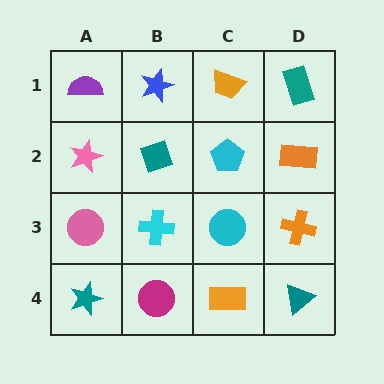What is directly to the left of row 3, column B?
A pink circle.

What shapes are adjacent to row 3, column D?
An orange rectangle (row 2, column D), a teal triangle (row 4, column D), a cyan circle (row 3, column C).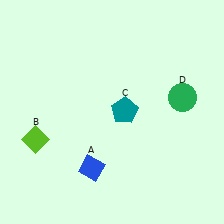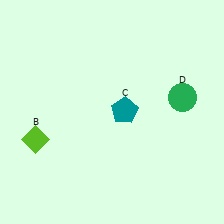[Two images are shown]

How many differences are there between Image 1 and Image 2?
There is 1 difference between the two images.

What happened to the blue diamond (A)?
The blue diamond (A) was removed in Image 2. It was in the bottom-left area of Image 1.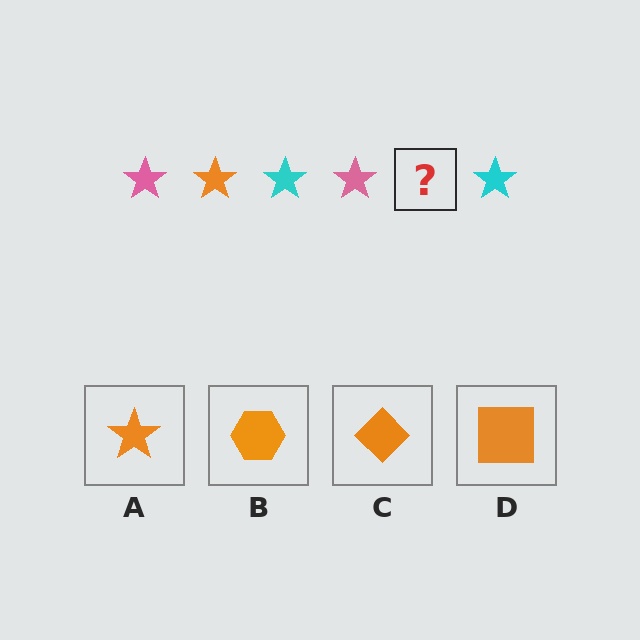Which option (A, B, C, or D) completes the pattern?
A.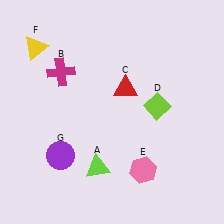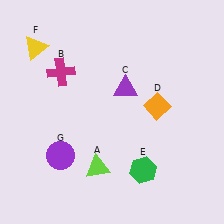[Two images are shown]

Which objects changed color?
C changed from red to purple. D changed from lime to orange. E changed from pink to green.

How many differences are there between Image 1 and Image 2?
There are 3 differences between the two images.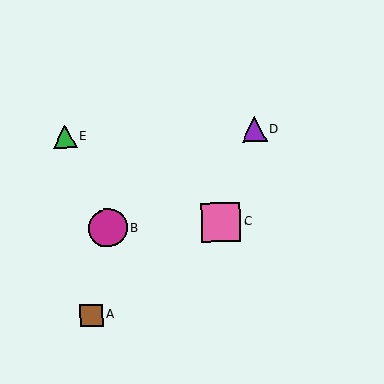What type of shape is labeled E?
Shape E is a green triangle.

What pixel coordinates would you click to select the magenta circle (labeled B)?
Click at (108, 228) to select the magenta circle B.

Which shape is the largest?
The pink square (labeled C) is the largest.